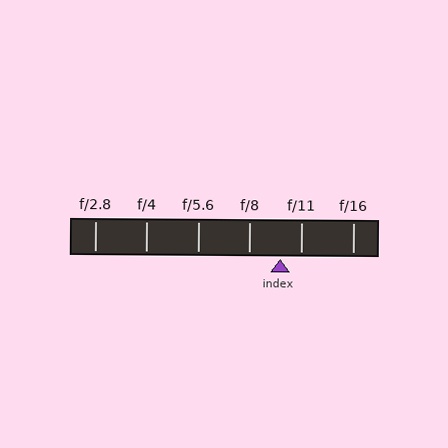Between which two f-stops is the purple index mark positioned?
The index mark is between f/8 and f/11.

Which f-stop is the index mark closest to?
The index mark is closest to f/11.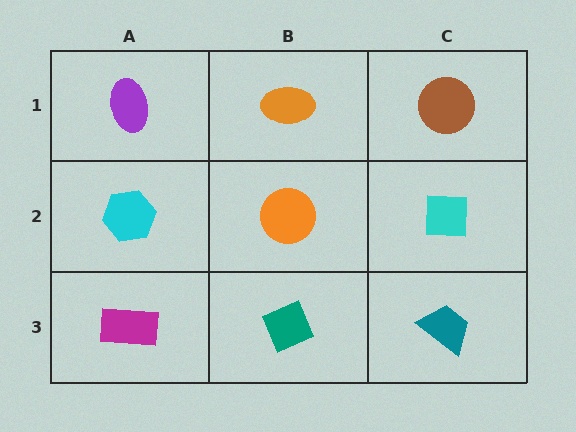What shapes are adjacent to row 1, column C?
A cyan square (row 2, column C), an orange ellipse (row 1, column B).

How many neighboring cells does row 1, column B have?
3.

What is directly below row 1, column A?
A cyan hexagon.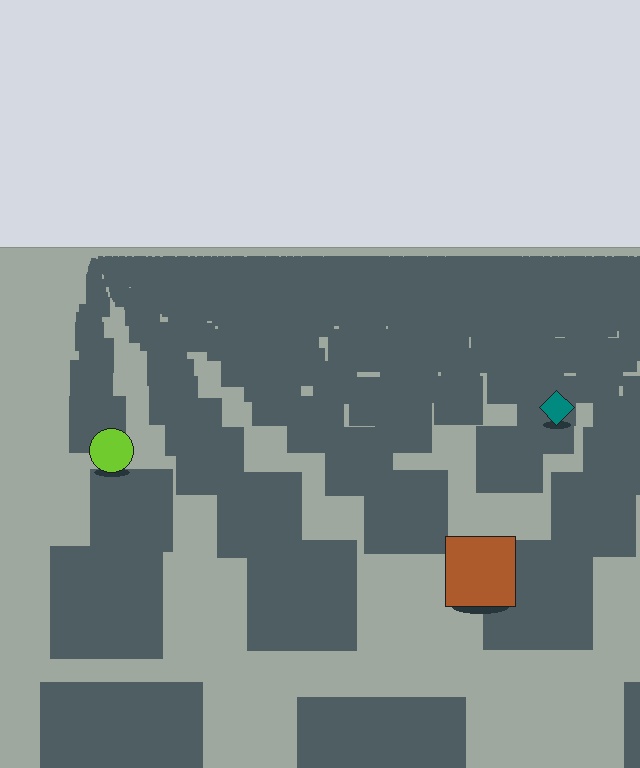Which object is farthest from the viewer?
The teal diamond is farthest from the viewer. It appears smaller and the ground texture around it is denser.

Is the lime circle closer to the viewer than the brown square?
No. The brown square is closer — you can tell from the texture gradient: the ground texture is coarser near it.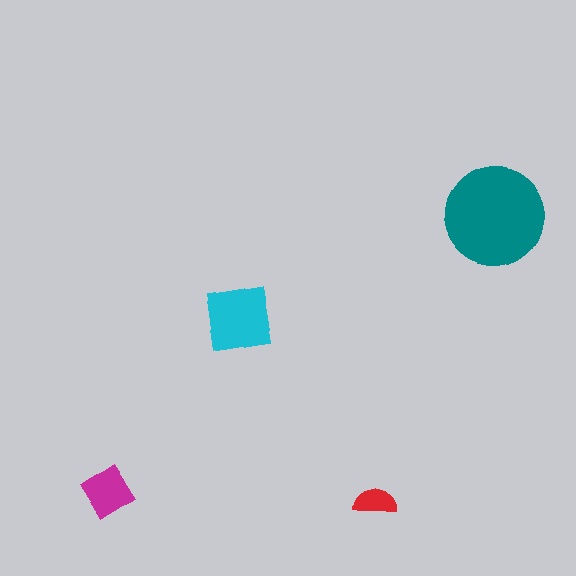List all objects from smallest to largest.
The red semicircle, the magenta diamond, the cyan square, the teal circle.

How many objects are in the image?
There are 4 objects in the image.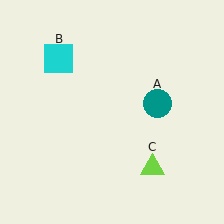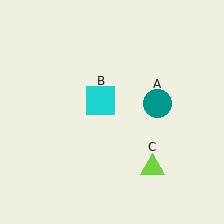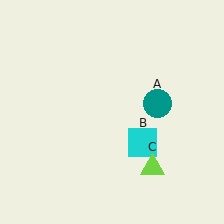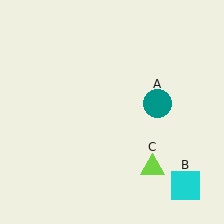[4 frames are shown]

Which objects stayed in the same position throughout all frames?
Teal circle (object A) and lime triangle (object C) remained stationary.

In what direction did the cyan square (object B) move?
The cyan square (object B) moved down and to the right.